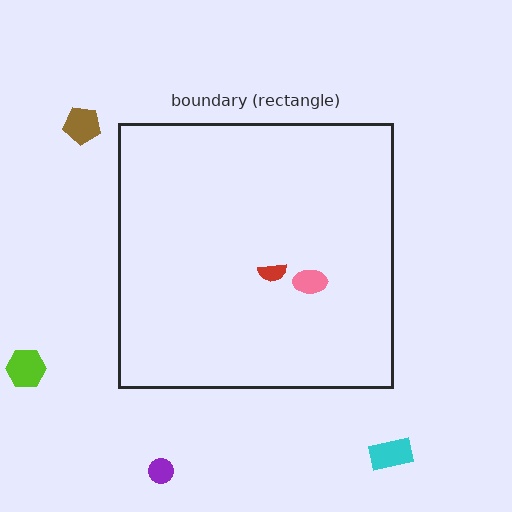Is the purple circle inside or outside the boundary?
Outside.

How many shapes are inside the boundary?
2 inside, 4 outside.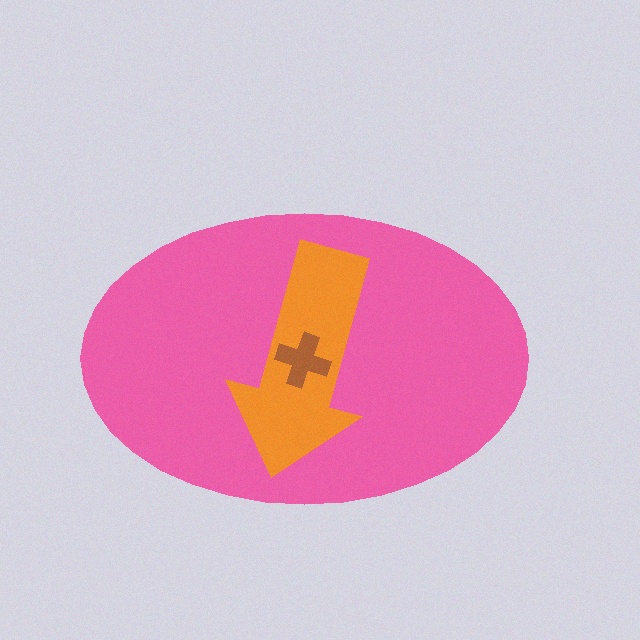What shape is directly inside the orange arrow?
The brown cross.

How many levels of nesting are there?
3.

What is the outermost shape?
The pink ellipse.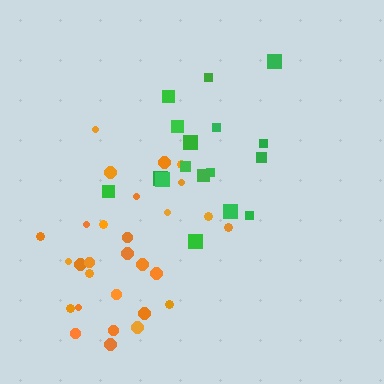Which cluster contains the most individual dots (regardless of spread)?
Orange (29).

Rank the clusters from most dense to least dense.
green, orange.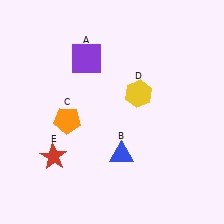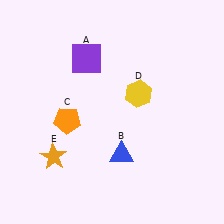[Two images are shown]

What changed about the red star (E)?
In Image 1, E is red. In Image 2, it changed to orange.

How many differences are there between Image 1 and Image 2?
There is 1 difference between the two images.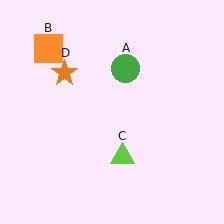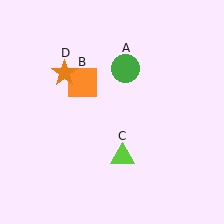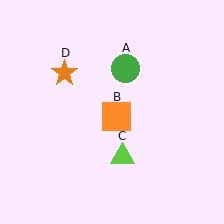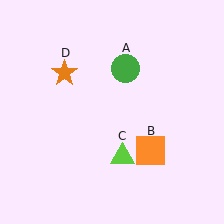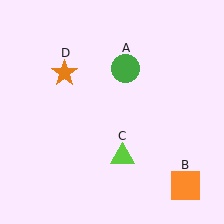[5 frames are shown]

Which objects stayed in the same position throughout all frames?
Green circle (object A) and lime triangle (object C) and orange star (object D) remained stationary.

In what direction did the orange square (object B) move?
The orange square (object B) moved down and to the right.